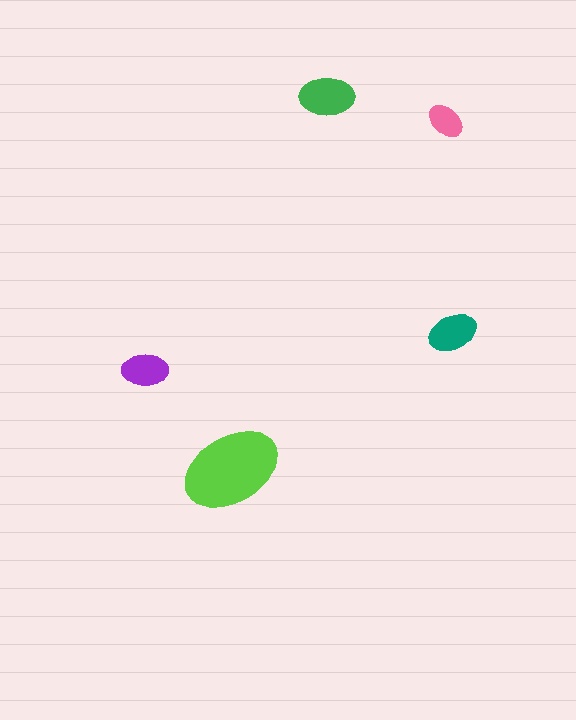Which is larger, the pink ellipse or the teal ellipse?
The teal one.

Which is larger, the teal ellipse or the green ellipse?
The green one.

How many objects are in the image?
There are 5 objects in the image.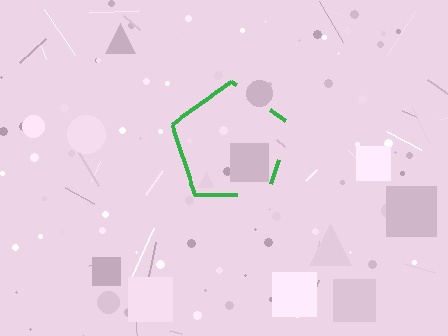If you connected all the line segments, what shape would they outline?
They would outline a pentagon.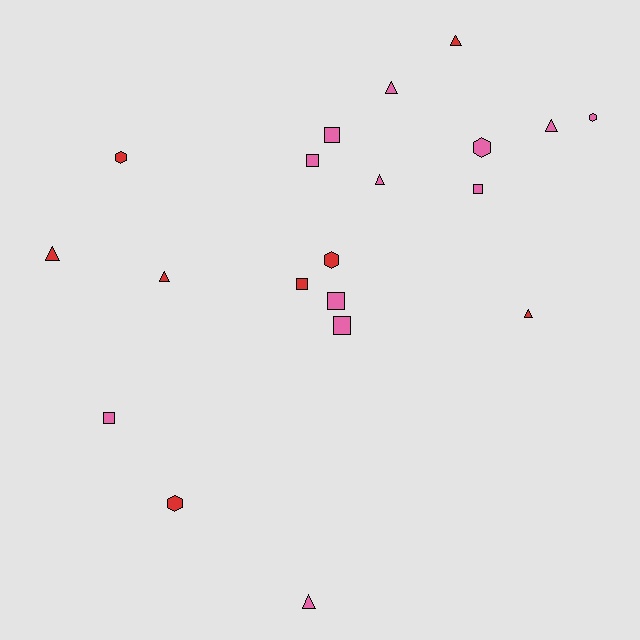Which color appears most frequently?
Pink, with 12 objects.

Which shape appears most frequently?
Triangle, with 8 objects.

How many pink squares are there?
There are 6 pink squares.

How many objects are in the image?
There are 20 objects.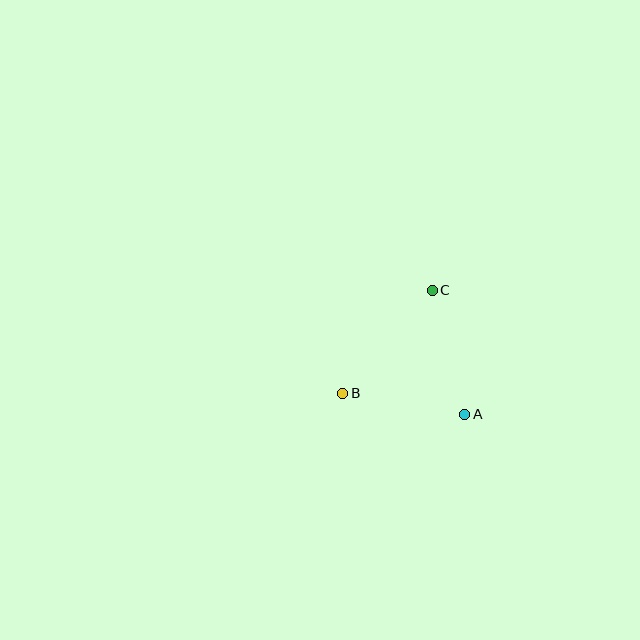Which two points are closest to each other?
Points A and B are closest to each other.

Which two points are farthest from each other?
Points B and C are farthest from each other.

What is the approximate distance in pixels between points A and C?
The distance between A and C is approximately 128 pixels.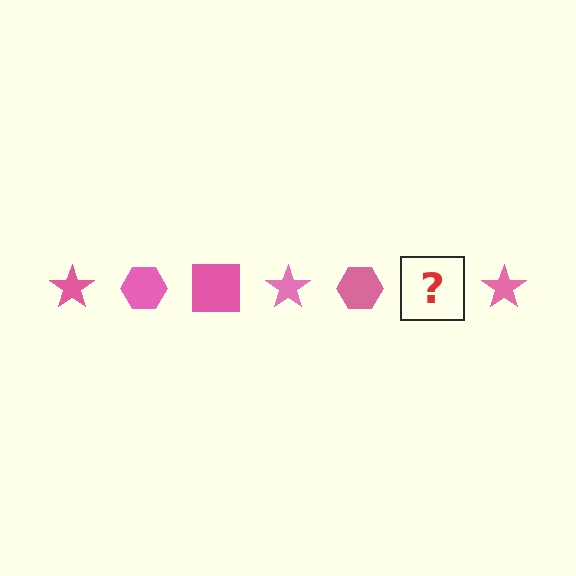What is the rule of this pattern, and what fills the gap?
The rule is that the pattern cycles through star, hexagon, square shapes in pink. The gap should be filled with a pink square.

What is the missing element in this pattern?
The missing element is a pink square.